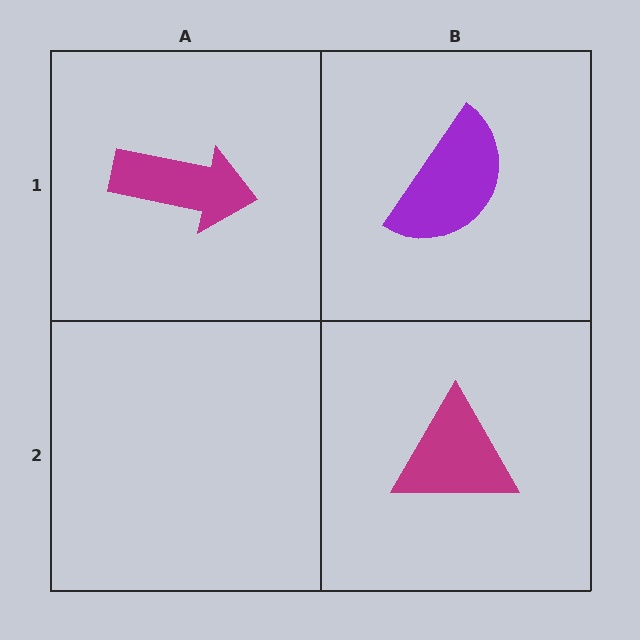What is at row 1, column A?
A magenta arrow.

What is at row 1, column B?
A purple semicircle.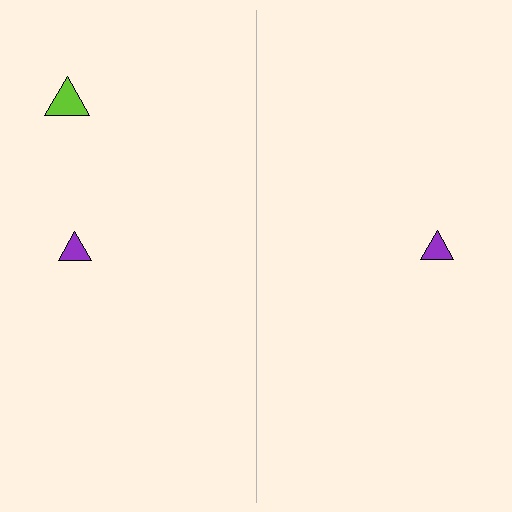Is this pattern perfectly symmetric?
No, the pattern is not perfectly symmetric. A lime triangle is missing from the right side.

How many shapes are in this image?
There are 3 shapes in this image.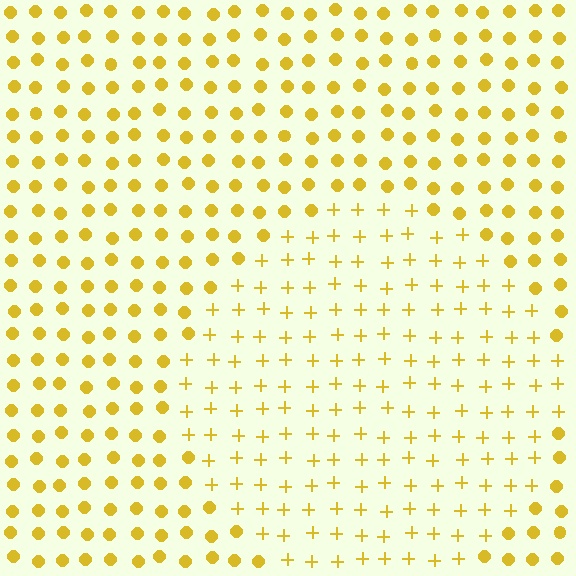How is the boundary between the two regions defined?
The boundary is defined by a change in element shape: plus signs inside vs. circles outside. All elements share the same color and spacing.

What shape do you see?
I see a circle.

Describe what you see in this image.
The image is filled with small yellow elements arranged in a uniform grid. A circle-shaped region contains plus signs, while the surrounding area contains circles. The boundary is defined purely by the change in element shape.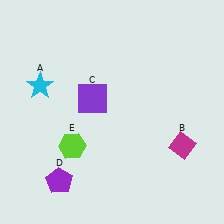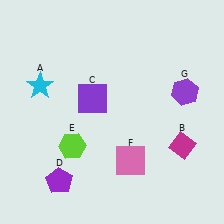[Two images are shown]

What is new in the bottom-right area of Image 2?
A pink square (F) was added in the bottom-right area of Image 2.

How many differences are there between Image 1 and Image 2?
There are 2 differences between the two images.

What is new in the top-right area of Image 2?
A purple hexagon (G) was added in the top-right area of Image 2.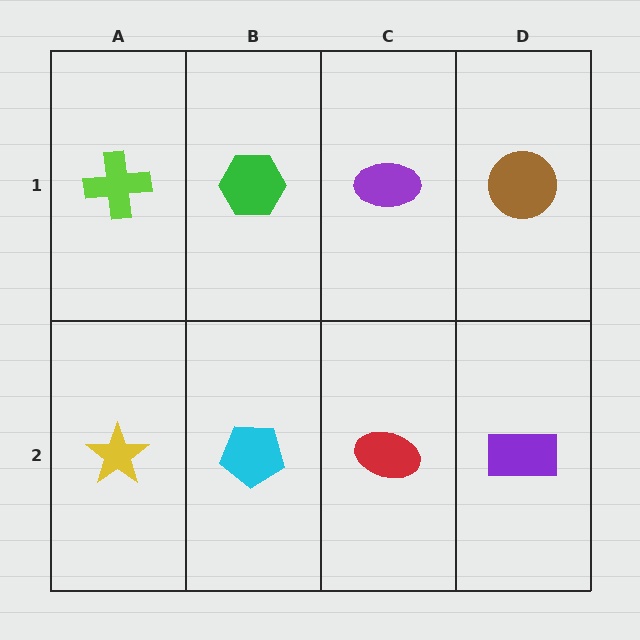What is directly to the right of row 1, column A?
A green hexagon.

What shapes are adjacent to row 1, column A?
A yellow star (row 2, column A), a green hexagon (row 1, column B).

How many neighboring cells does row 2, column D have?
2.